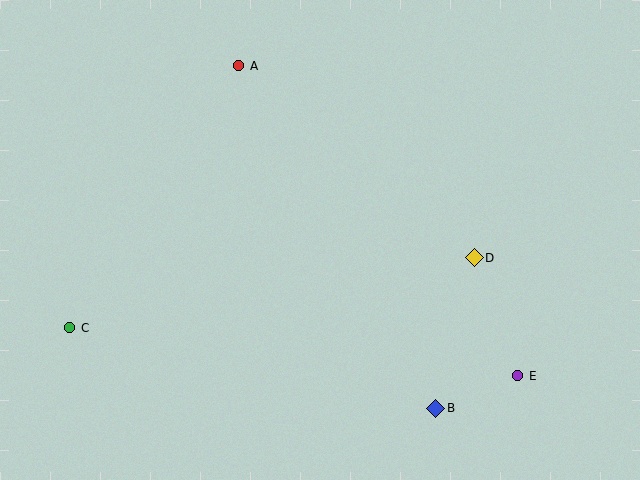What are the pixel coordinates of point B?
Point B is at (436, 408).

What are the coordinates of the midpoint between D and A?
The midpoint between D and A is at (356, 162).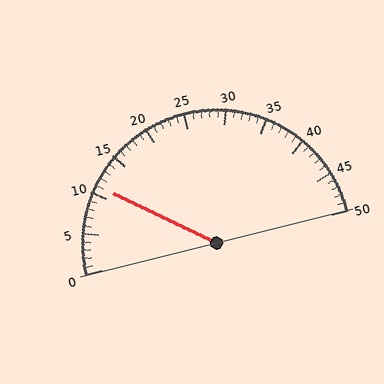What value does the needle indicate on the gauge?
The needle indicates approximately 11.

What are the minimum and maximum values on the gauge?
The gauge ranges from 0 to 50.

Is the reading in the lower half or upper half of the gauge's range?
The reading is in the lower half of the range (0 to 50).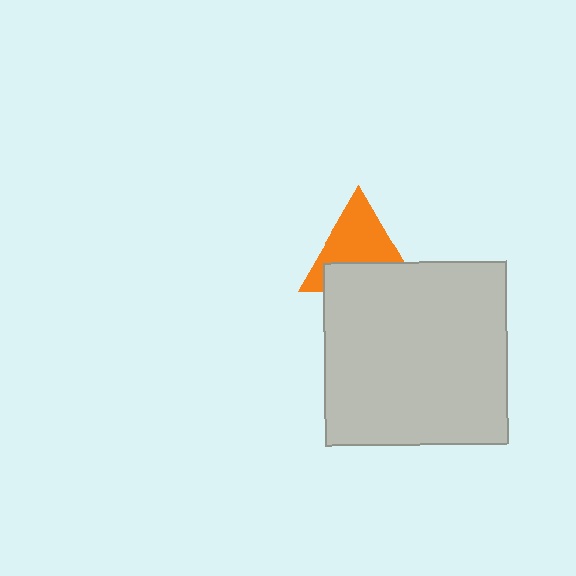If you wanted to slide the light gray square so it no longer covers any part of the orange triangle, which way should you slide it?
Slide it down — that is the most direct way to separate the two shapes.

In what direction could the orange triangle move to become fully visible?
The orange triangle could move up. That would shift it out from behind the light gray square entirely.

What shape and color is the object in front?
The object in front is a light gray square.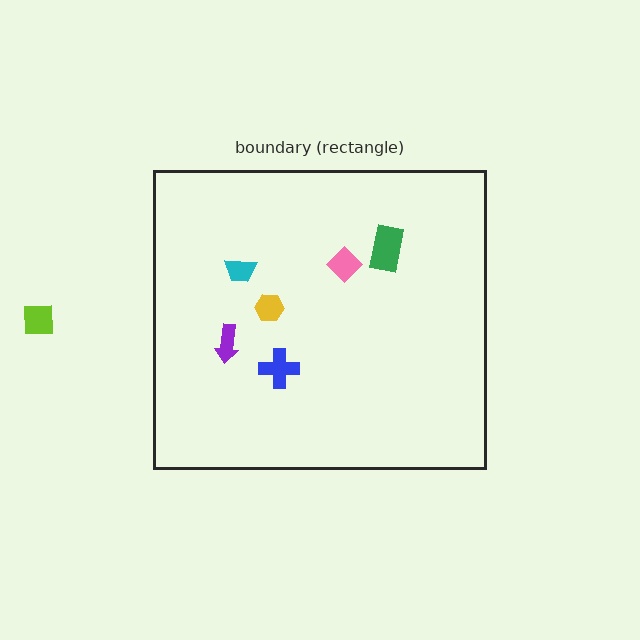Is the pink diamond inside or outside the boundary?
Inside.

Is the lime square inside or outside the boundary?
Outside.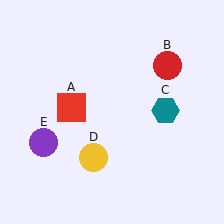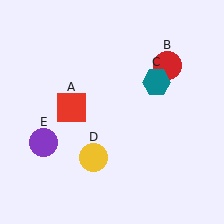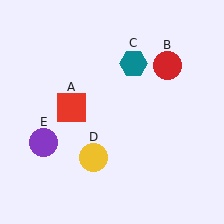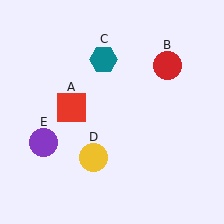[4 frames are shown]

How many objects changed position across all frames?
1 object changed position: teal hexagon (object C).